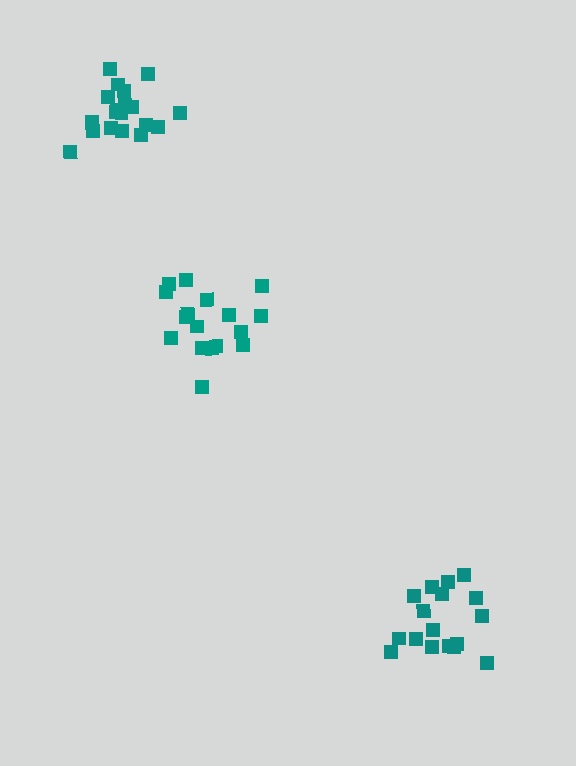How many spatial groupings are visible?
There are 3 spatial groupings.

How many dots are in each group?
Group 1: 17 dots, Group 2: 17 dots, Group 3: 21 dots (55 total).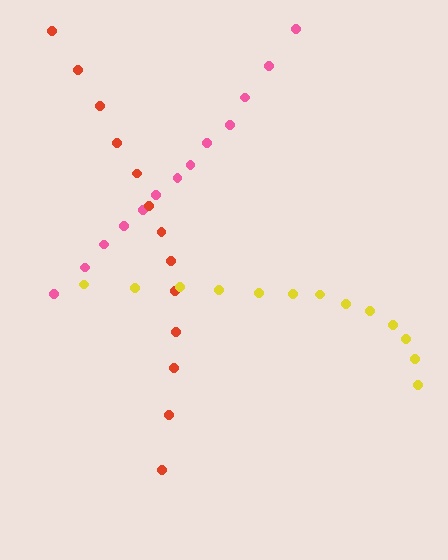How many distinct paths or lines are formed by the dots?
There are 3 distinct paths.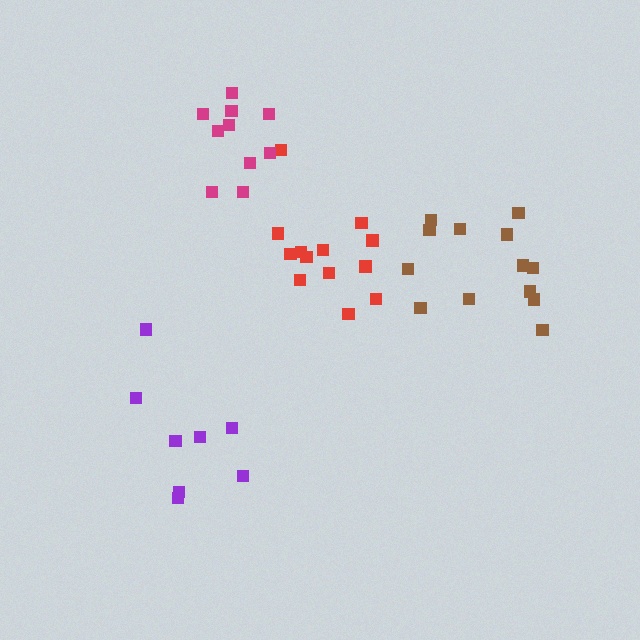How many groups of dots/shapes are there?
There are 4 groups.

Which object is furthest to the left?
The purple cluster is leftmost.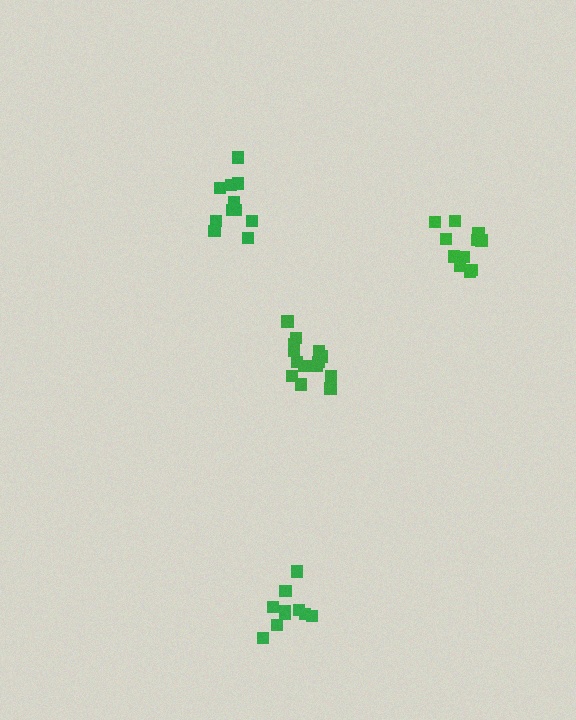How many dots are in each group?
Group 1: 11 dots, Group 2: 10 dots, Group 3: 14 dots, Group 4: 11 dots (46 total).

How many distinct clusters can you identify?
There are 4 distinct clusters.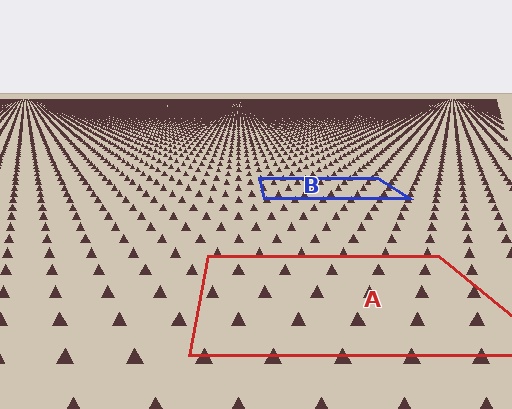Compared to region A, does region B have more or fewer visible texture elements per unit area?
Region B has more texture elements per unit area — they are packed more densely because it is farther away.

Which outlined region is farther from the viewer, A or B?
Region B is farther from the viewer — the texture elements inside it appear smaller and more densely packed.